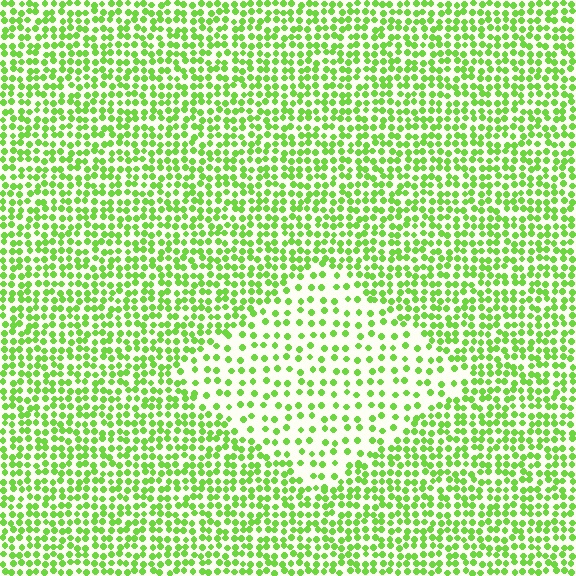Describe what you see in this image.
The image contains small lime elements arranged at two different densities. A diamond-shaped region is visible where the elements are less densely packed than the surrounding area.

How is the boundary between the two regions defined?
The boundary is defined by a change in element density (approximately 2.0x ratio). All elements are the same color, size, and shape.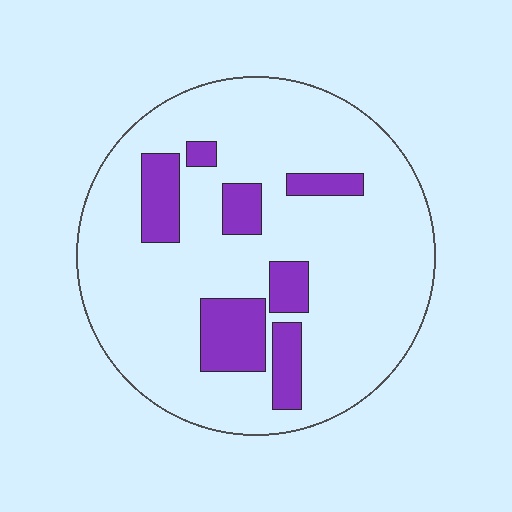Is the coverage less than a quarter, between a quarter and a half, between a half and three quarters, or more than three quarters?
Less than a quarter.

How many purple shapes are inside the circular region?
7.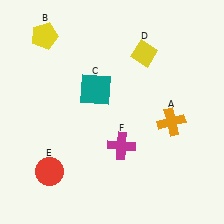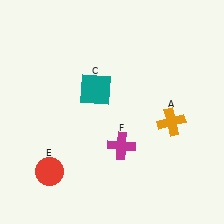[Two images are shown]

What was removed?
The yellow pentagon (B), the yellow diamond (D) were removed in Image 2.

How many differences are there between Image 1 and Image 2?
There are 2 differences between the two images.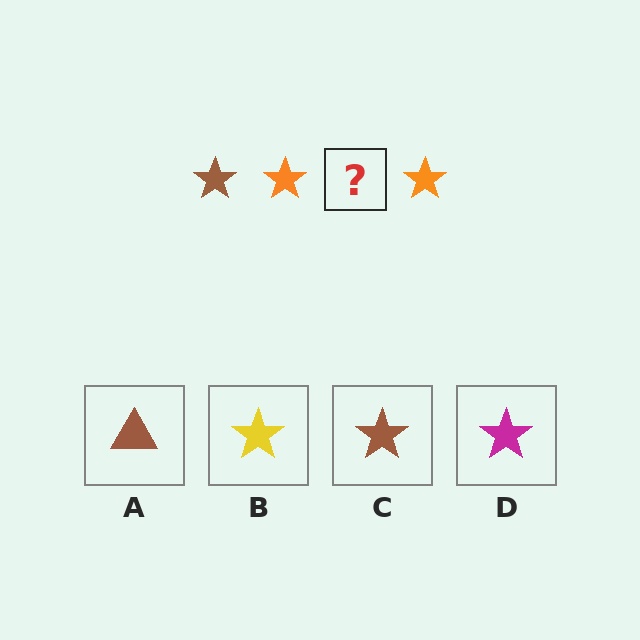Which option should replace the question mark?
Option C.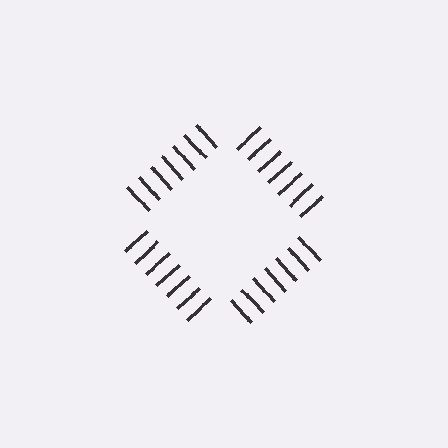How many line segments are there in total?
28 — 7 along each of the 4 edges.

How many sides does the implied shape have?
4 sides — the line-ends trace a square.